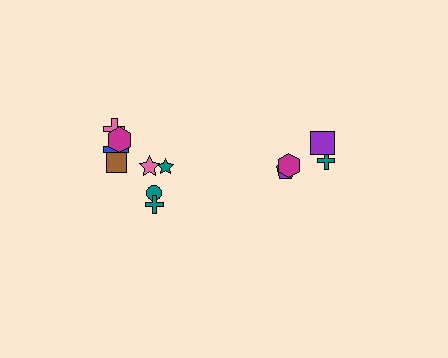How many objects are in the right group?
There are 4 objects.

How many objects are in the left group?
There are 8 objects.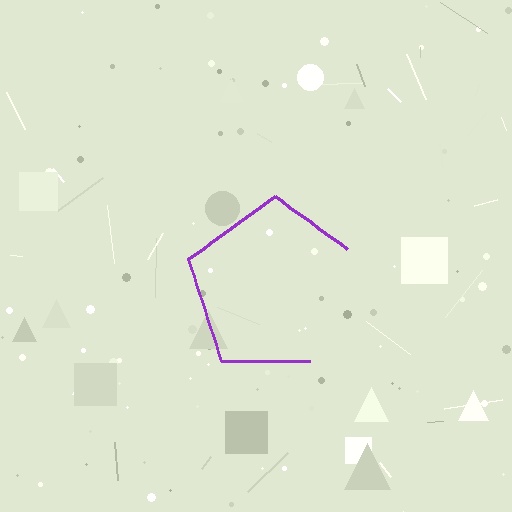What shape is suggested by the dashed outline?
The dashed outline suggests a pentagon.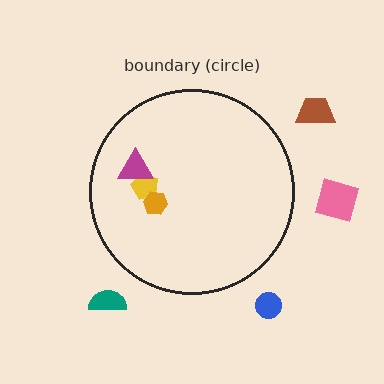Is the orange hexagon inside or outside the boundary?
Inside.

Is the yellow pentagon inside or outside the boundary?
Inside.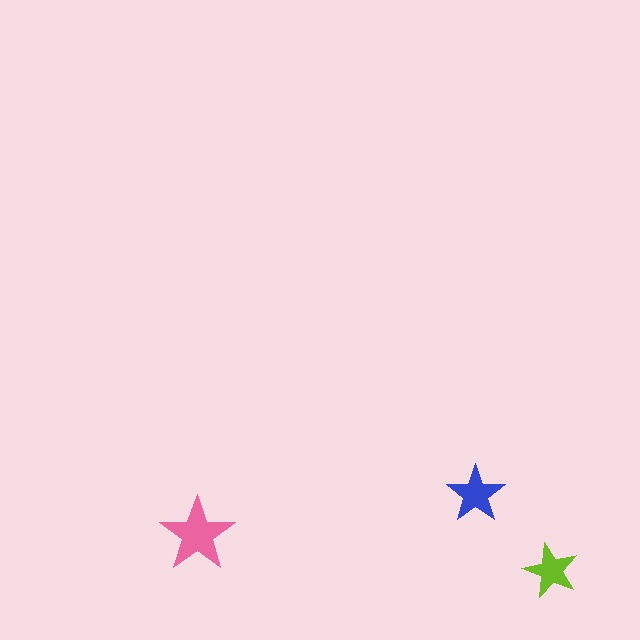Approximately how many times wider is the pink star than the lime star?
About 1.5 times wider.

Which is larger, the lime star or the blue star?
The blue one.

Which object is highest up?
The blue star is topmost.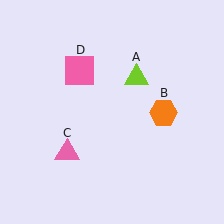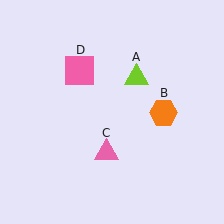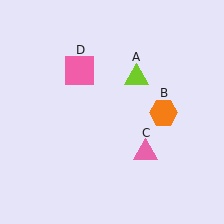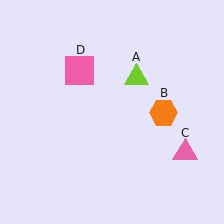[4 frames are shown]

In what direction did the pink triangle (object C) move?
The pink triangle (object C) moved right.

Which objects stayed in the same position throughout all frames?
Lime triangle (object A) and orange hexagon (object B) and pink square (object D) remained stationary.